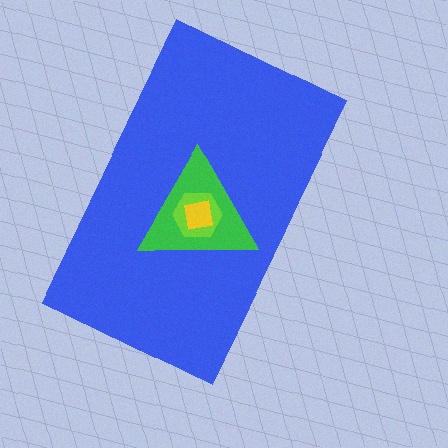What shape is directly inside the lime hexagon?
The yellow square.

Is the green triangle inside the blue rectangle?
Yes.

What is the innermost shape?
The yellow square.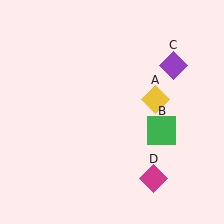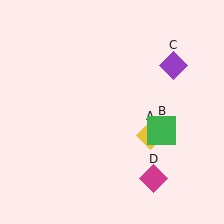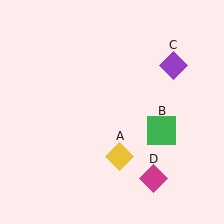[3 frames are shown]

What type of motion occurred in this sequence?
The yellow diamond (object A) rotated clockwise around the center of the scene.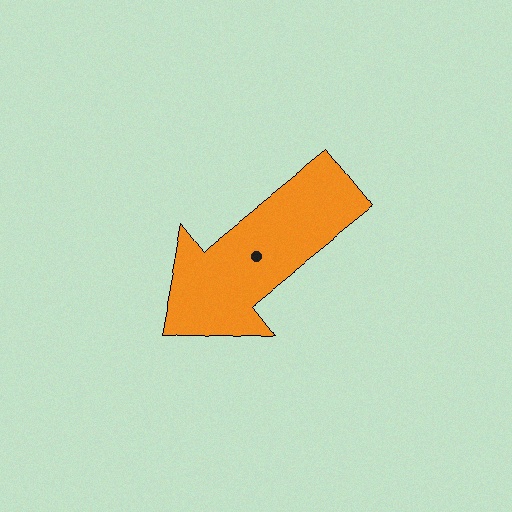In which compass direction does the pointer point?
Southwest.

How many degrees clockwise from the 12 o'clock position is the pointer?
Approximately 231 degrees.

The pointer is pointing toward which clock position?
Roughly 8 o'clock.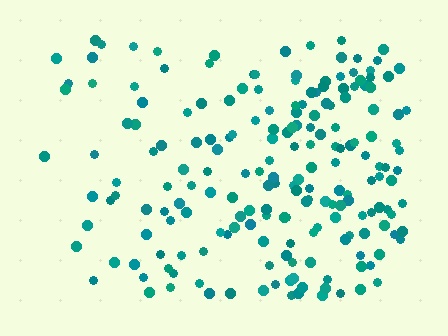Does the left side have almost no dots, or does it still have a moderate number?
Still a moderate number, just noticeably fewer than the right.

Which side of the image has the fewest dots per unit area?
The left.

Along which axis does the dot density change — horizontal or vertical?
Horizontal.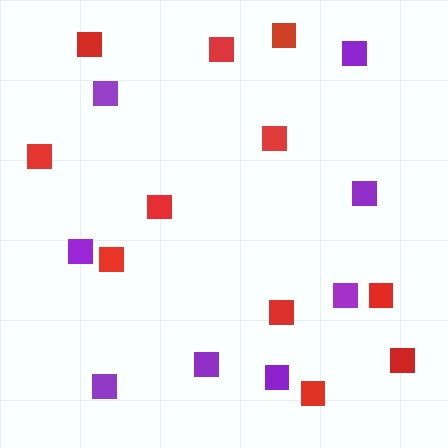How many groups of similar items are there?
There are 2 groups: one group of red squares (11) and one group of purple squares (8).